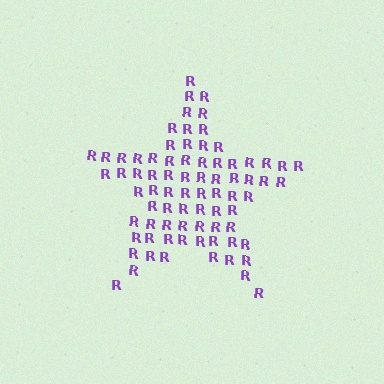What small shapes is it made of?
It is made of small letter R's.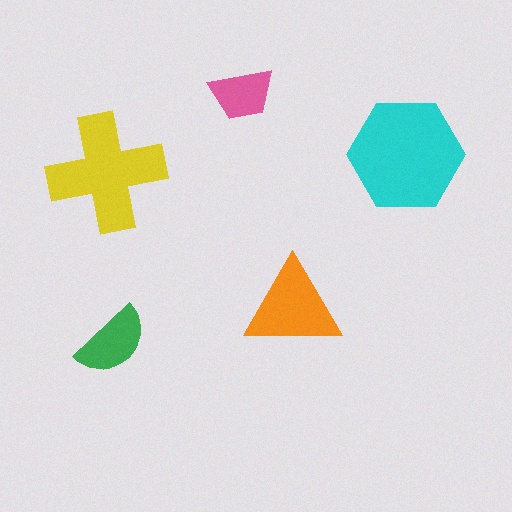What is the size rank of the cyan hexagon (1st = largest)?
1st.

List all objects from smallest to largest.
The pink trapezoid, the green semicircle, the orange triangle, the yellow cross, the cyan hexagon.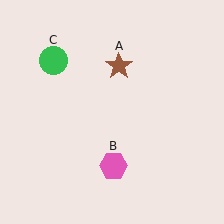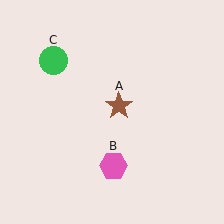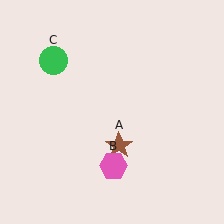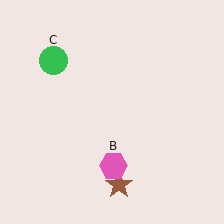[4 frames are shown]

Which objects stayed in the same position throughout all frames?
Pink hexagon (object B) and green circle (object C) remained stationary.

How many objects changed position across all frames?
1 object changed position: brown star (object A).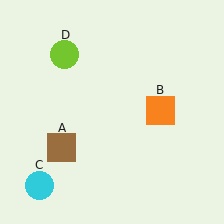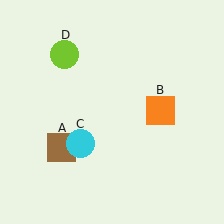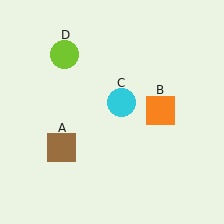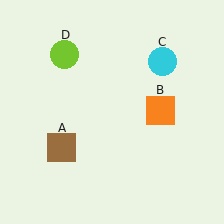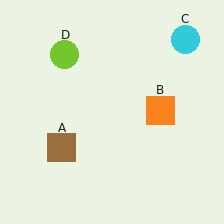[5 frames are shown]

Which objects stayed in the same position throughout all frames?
Brown square (object A) and orange square (object B) and lime circle (object D) remained stationary.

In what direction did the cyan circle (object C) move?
The cyan circle (object C) moved up and to the right.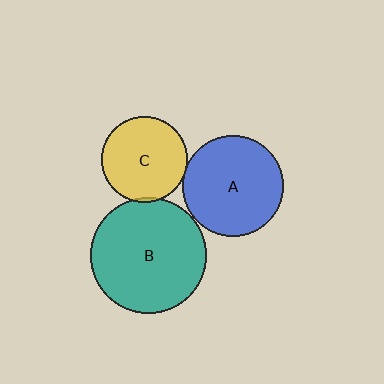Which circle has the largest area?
Circle B (teal).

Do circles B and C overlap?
Yes.